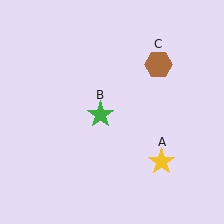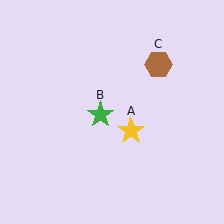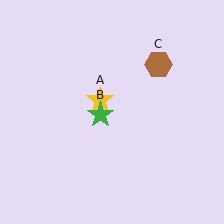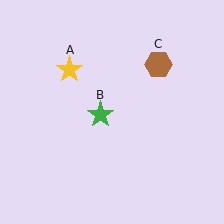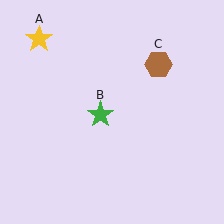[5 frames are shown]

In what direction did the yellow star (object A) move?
The yellow star (object A) moved up and to the left.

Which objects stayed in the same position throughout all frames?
Green star (object B) and brown hexagon (object C) remained stationary.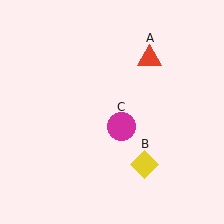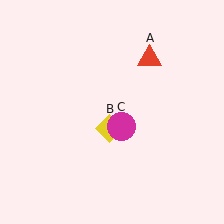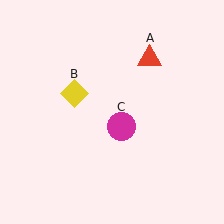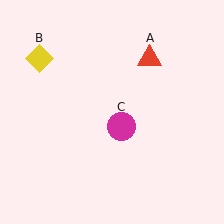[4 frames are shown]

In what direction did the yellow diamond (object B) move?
The yellow diamond (object B) moved up and to the left.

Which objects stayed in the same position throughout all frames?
Red triangle (object A) and magenta circle (object C) remained stationary.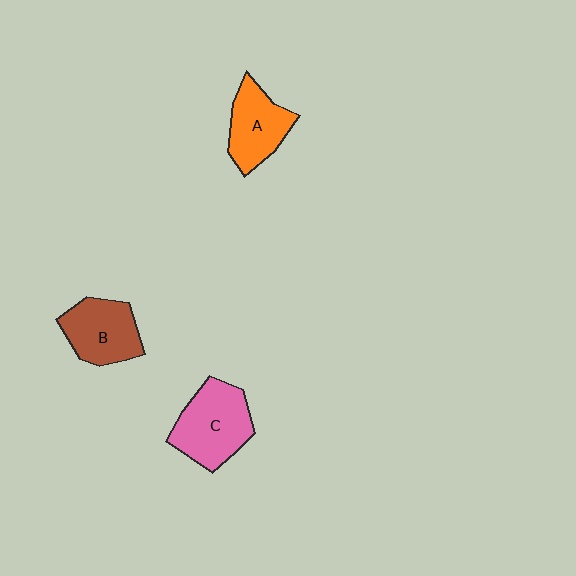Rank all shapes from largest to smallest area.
From largest to smallest: C (pink), B (brown), A (orange).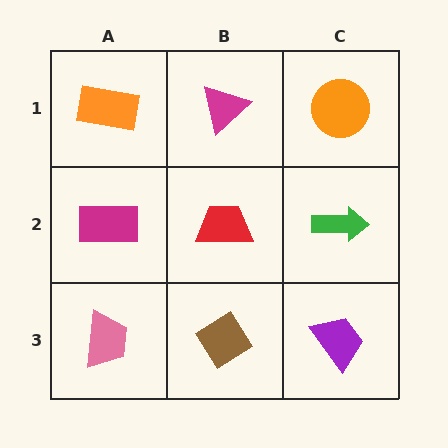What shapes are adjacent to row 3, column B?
A red trapezoid (row 2, column B), a pink trapezoid (row 3, column A), a purple trapezoid (row 3, column C).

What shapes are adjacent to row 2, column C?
An orange circle (row 1, column C), a purple trapezoid (row 3, column C), a red trapezoid (row 2, column B).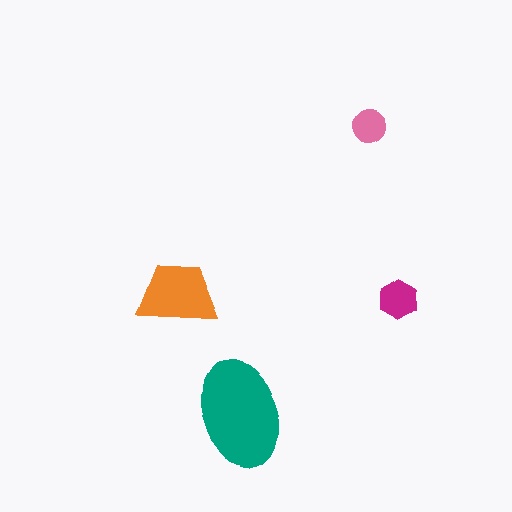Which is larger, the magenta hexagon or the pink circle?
The magenta hexagon.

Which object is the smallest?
The pink circle.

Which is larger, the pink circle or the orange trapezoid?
The orange trapezoid.